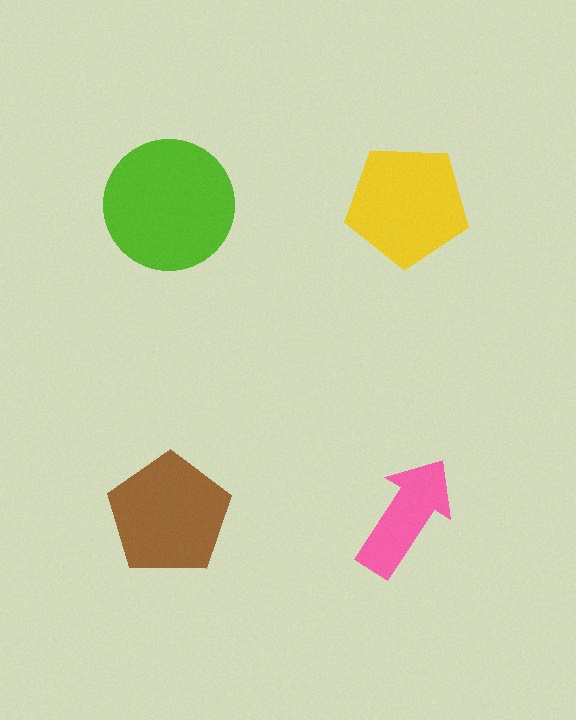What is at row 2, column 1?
A brown pentagon.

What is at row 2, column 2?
A pink arrow.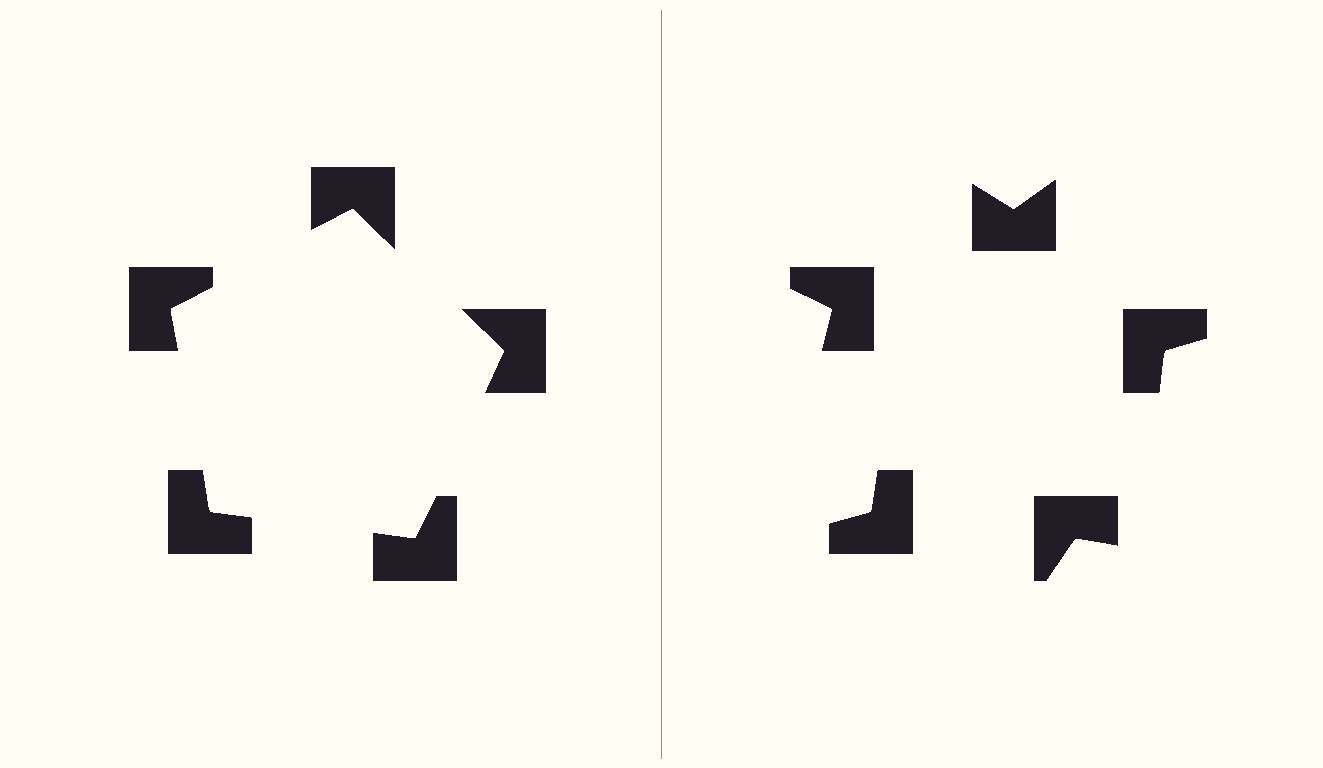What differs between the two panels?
The notched squares are positioned identically on both sides; only the wedge orientations differ. On the left they align to a pentagon; on the right they are misaligned.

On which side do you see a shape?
An illusory pentagon appears on the left side. On the right side the wedge cuts are rotated, so no coherent shape forms.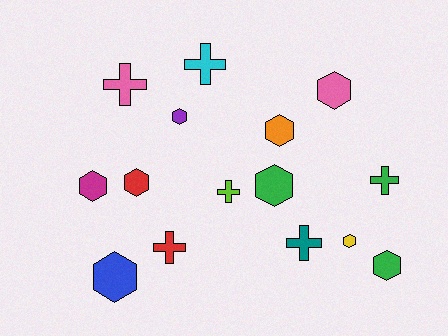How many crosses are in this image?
There are 6 crosses.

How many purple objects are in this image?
There is 1 purple object.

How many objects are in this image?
There are 15 objects.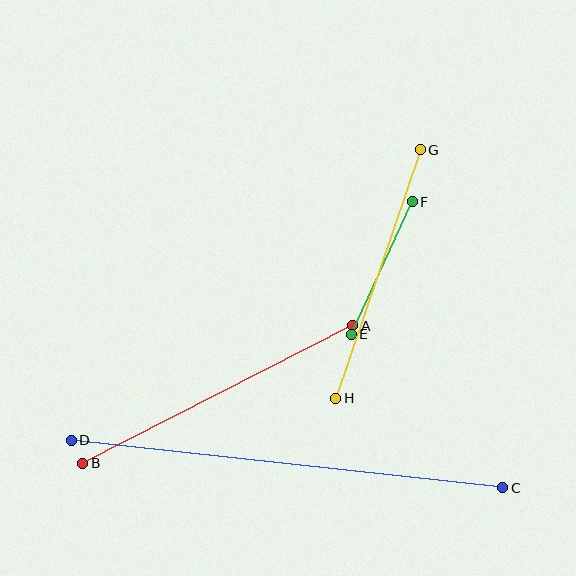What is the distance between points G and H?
The distance is approximately 262 pixels.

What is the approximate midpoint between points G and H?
The midpoint is at approximately (378, 274) pixels.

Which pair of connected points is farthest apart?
Points C and D are farthest apart.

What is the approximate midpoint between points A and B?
The midpoint is at approximately (218, 394) pixels.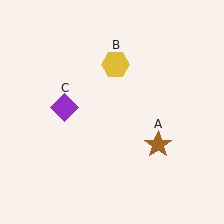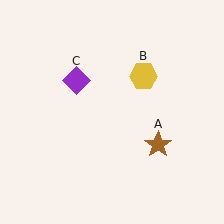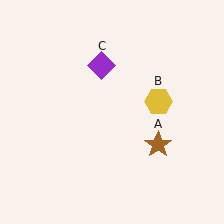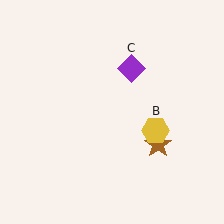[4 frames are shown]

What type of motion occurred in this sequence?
The yellow hexagon (object B), purple diamond (object C) rotated clockwise around the center of the scene.